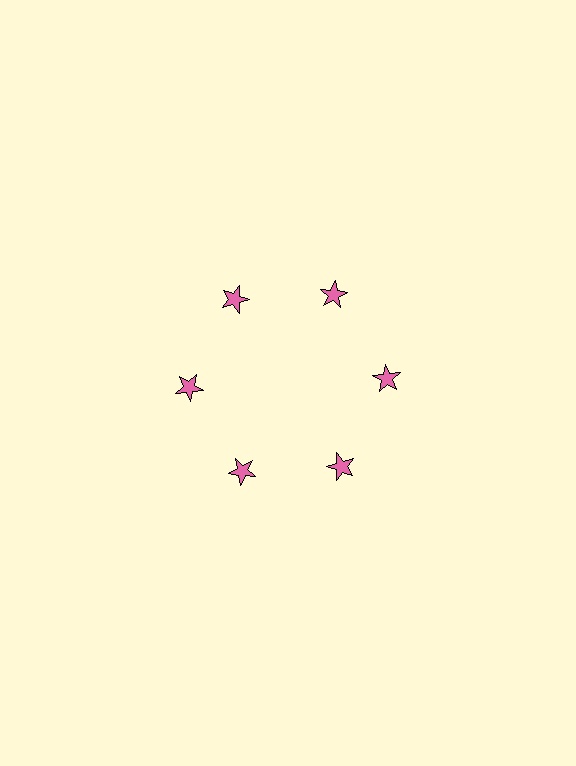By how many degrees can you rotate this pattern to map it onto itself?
The pattern maps onto itself every 60 degrees of rotation.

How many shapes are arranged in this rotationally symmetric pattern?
There are 6 shapes, arranged in 6 groups of 1.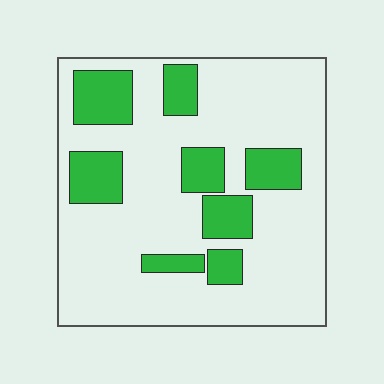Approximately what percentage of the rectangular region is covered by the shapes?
Approximately 25%.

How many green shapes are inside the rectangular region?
8.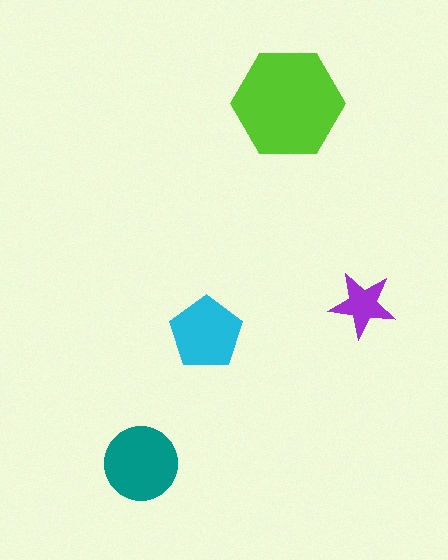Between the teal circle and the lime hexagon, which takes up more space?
The lime hexagon.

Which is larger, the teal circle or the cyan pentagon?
The teal circle.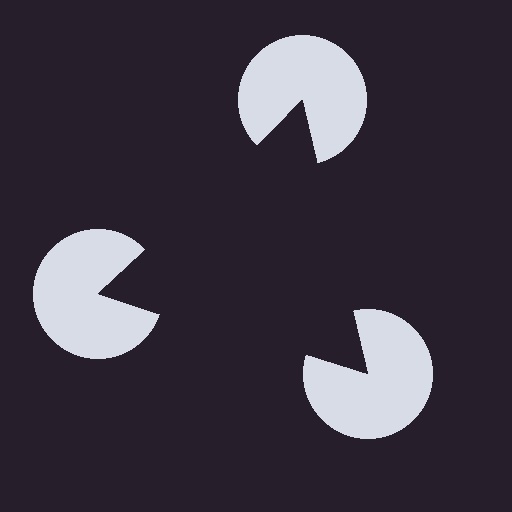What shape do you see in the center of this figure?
An illusory triangle — its edges are inferred from the aligned wedge cuts in the pac-man discs, not physically drawn.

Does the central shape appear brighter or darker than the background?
It typically appears slightly darker than the background, even though no actual brightness change is drawn.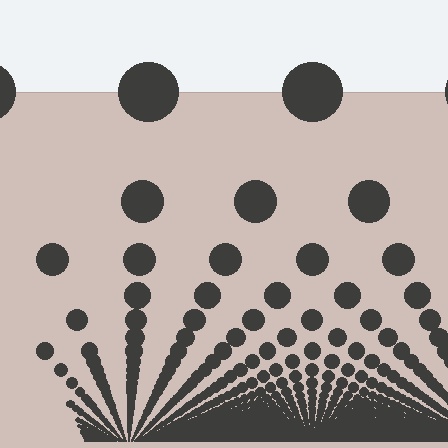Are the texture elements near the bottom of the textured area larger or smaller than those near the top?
Smaller. The gradient is inverted — elements near the bottom are smaller and denser.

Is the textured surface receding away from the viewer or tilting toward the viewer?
The surface appears to tilt toward the viewer. Texture elements get larger and sparser toward the top.